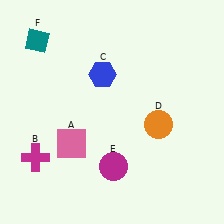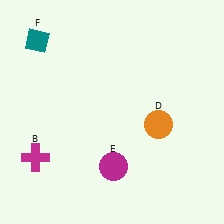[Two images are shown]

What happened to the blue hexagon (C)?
The blue hexagon (C) was removed in Image 2. It was in the top-left area of Image 1.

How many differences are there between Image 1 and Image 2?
There are 2 differences between the two images.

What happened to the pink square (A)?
The pink square (A) was removed in Image 2. It was in the bottom-left area of Image 1.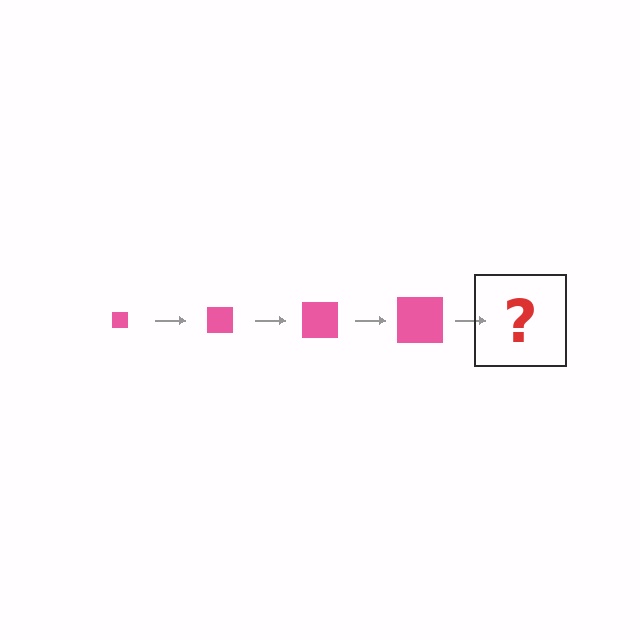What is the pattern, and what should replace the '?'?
The pattern is that the square gets progressively larger each step. The '?' should be a pink square, larger than the previous one.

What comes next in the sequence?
The next element should be a pink square, larger than the previous one.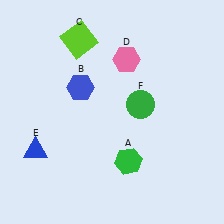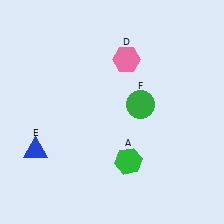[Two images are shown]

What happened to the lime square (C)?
The lime square (C) was removed in Image 2. It was in the top-left area of Image 1.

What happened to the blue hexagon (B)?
The blue hexagon (B) was removed in Image 2. It was in the top-left area of Image 1.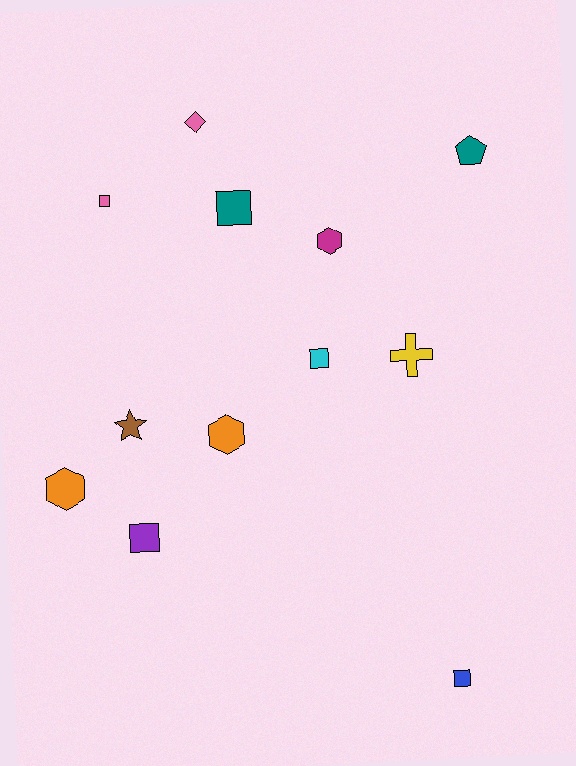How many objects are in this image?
There are 12 objects.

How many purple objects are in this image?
There is 1 purple object.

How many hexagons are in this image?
There are 3 hexagons.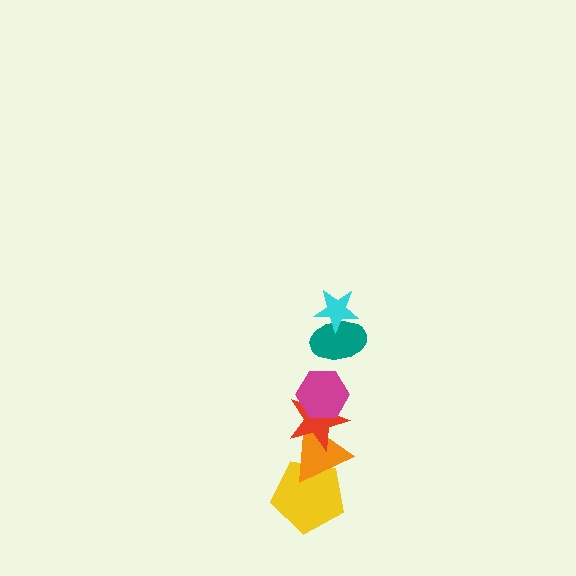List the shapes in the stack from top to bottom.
From top to bottom: the cyan star, the teal ellipse, the magenta hexagon, the red star, the orange triangle, the yellow pentagon.